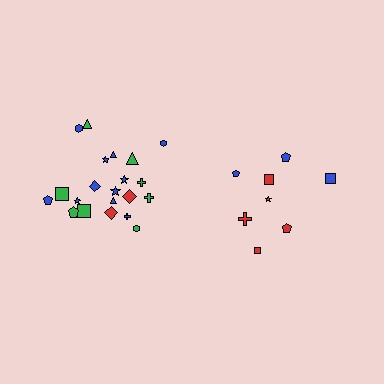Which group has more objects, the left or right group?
The left group.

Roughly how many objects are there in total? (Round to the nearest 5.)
Roughly 30 objects in total.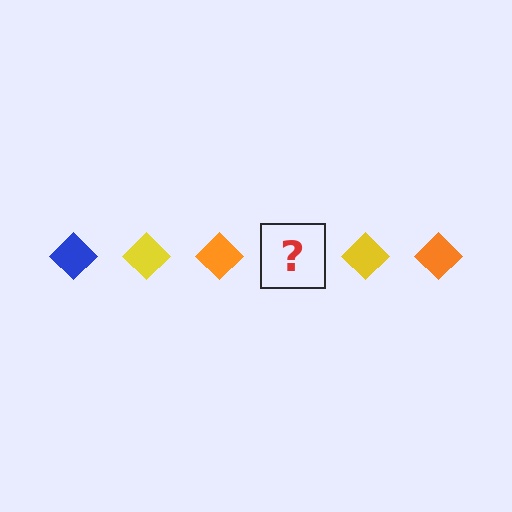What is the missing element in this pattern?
The missing element is a blue diamond.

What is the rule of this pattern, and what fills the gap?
The rule is that the pattern cycles through blue, yellow, orange diamonds. The gap should be filled with a blue diamond.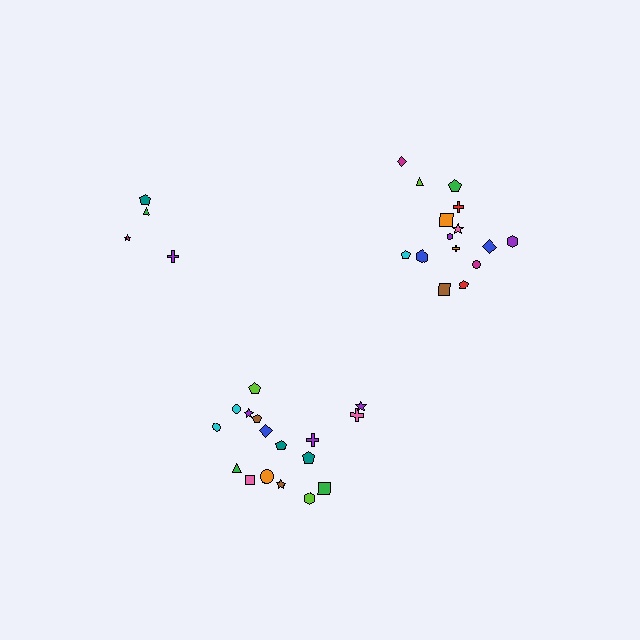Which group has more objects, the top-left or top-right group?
The top-right group.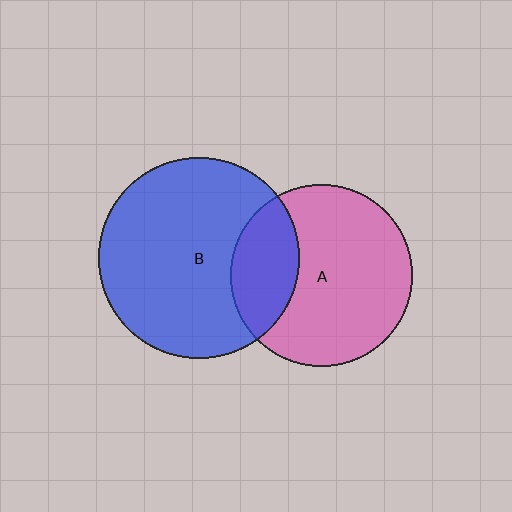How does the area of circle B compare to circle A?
Approximately 1.2 times.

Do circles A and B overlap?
Yes.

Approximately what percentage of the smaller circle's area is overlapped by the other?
Approximately 25%.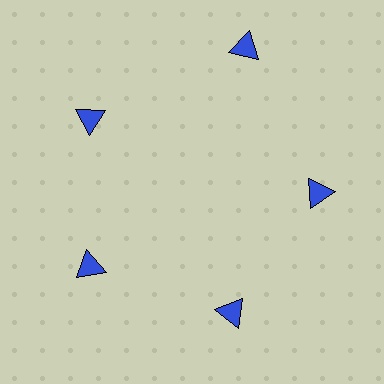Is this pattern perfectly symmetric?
No. The 5 blue triangles are arranged in a ring, but one element near the 1 o'clock position is pushed outward from the center, breaking the 5-fold rotational symmetry.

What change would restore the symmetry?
The symmetry would be restored by moving it inward, back onto the ring so that all 5 triangles sit at equal angles and equal distance from the center.